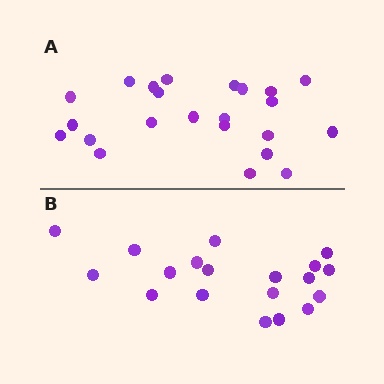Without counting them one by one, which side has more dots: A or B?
Region A (the top region) has more dots.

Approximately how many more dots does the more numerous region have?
Region A has about 4 more dots than region B.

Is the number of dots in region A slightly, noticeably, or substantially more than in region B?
Region A has only slightly more — the two regions are fairly close. The ratio is roughly 1.2 to 1.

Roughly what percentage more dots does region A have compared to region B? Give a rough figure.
About 20% more.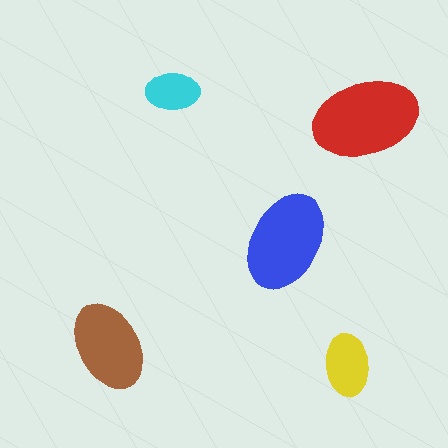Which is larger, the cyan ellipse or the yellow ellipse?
The yellow one.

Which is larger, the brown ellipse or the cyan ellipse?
The brown one.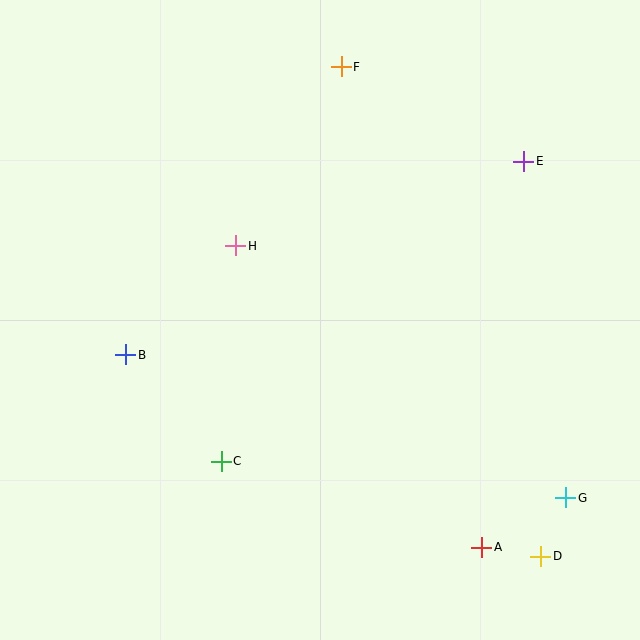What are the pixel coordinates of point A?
Point A is at (482, 547).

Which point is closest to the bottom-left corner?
Point C is closest to the bottom-left corner.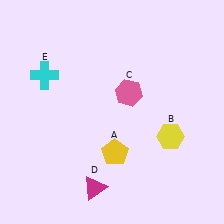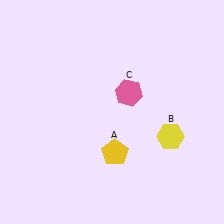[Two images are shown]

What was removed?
The cyan cross (E), the magenta triangle (D) were removed in Image 2.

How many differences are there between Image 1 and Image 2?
There are 2 differences between the two images.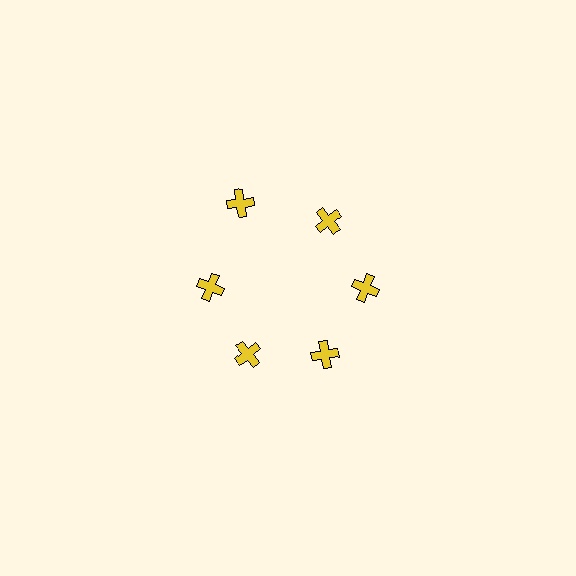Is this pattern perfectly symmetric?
No. The 6 yellow crosses are arranged in a ring, but one element near the 11 o'clock position is pushed outward from the center, breaking the 6-fold rotational symmetry.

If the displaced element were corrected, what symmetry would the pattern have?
It would have 6-fold rotational symmetry — the pattern would map onto itself every 60 degrees.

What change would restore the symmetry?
The symmetry would be restored by moving it inward, back onto the ring so that all 6 crosses sit at equal angles and equal distance from the center.